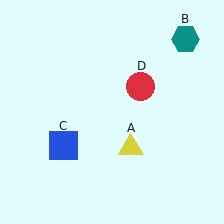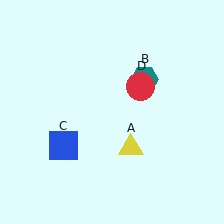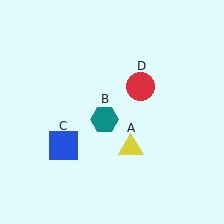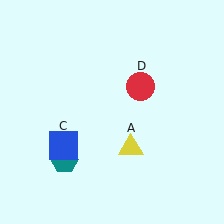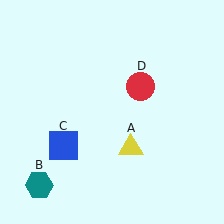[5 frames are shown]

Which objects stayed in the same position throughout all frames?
Yellow triangle (object A) and blue square (object C) and red circle (object D) remained stationary.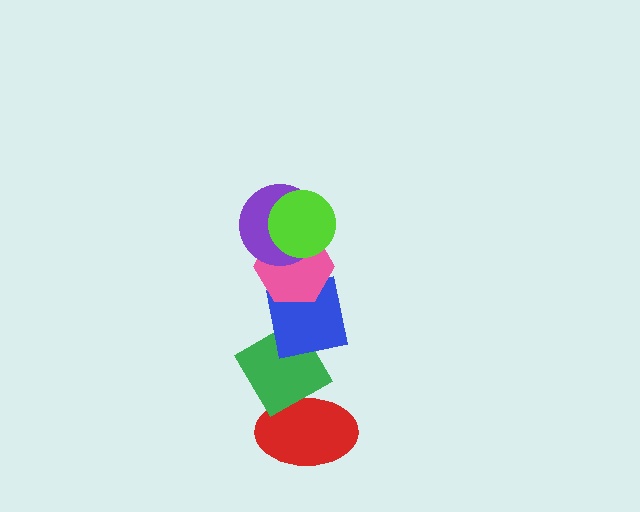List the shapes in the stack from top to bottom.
From top to bottom: the lime circle, the purple circle, the pink hexagon, the blue square, the green diamond, the red ellipse.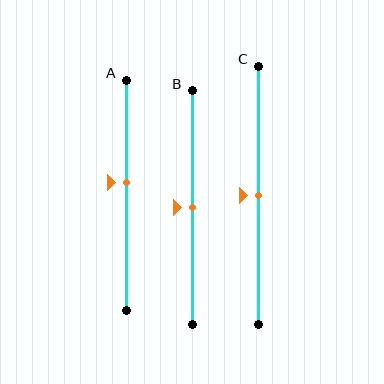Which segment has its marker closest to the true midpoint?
Segment B has its marker closest to the true midpoint.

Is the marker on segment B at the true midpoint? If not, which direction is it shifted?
Yes, the marker on segment B is at the true midpoint.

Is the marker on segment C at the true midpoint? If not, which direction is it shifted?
Yes, the marker on segment C is at the true midpoint.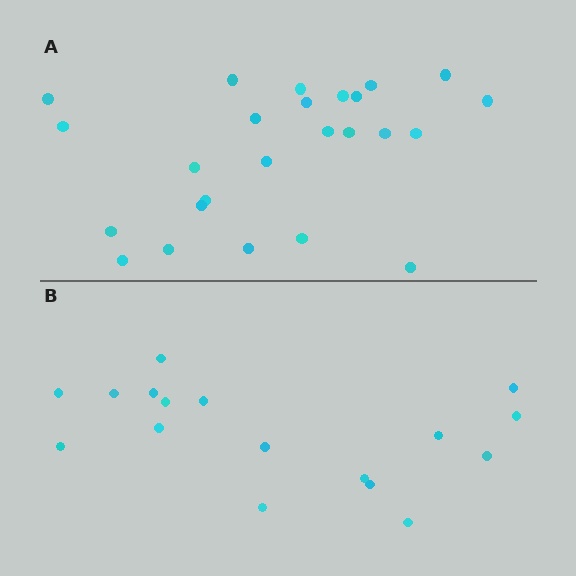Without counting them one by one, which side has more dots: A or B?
Region A (the top region) has more dots.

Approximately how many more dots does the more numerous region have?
Region A has roughly 8 or so more dots than region B.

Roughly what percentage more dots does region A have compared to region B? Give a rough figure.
About 45% more.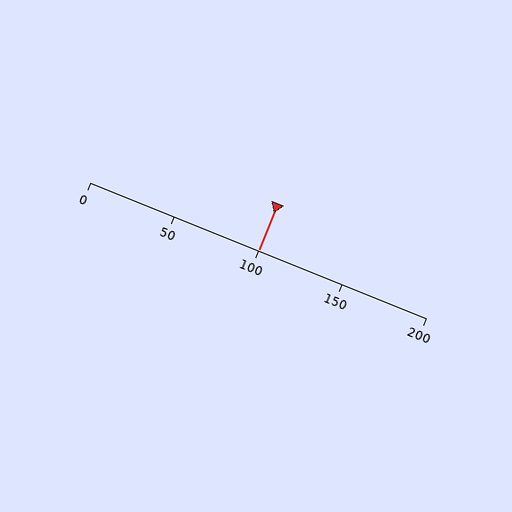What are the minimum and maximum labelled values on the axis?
The axis runs from 0 to 200.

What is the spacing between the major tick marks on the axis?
The major ticks are spaced 50 apart.